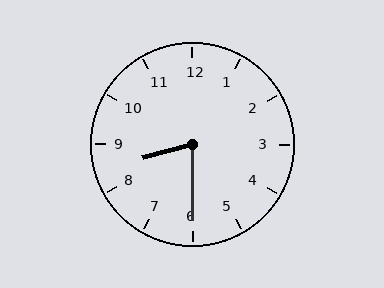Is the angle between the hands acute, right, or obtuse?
It is acute.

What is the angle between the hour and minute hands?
Approximately 75 degrees.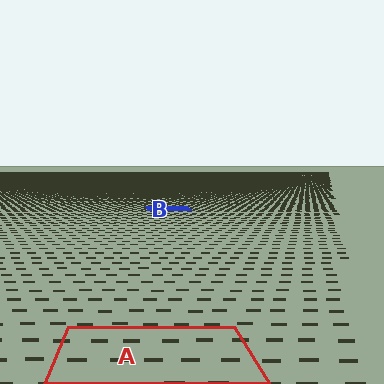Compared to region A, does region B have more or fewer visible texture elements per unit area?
Region B has more texture elements per unit area — they are packed more densely because it is farther away.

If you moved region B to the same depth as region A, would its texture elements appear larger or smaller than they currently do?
They would appear larger. At a closer depth, the same texture elements are projected at a bigger on-screen size.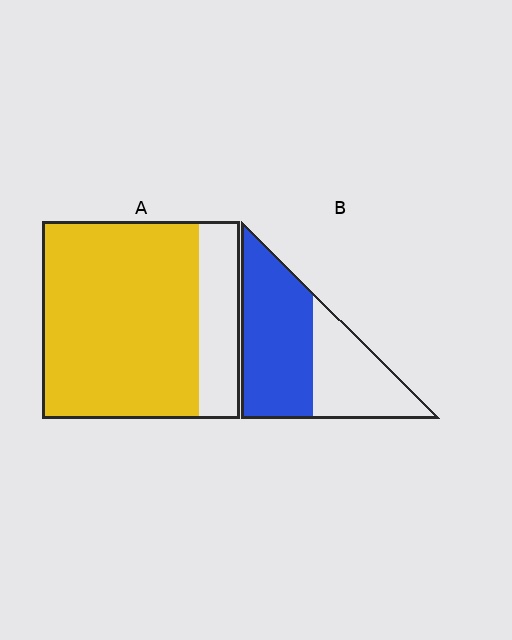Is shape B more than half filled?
Yes.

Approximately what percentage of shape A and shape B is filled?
A is approximately 80% and B is approximately 60%.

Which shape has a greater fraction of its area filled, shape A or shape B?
Shape A.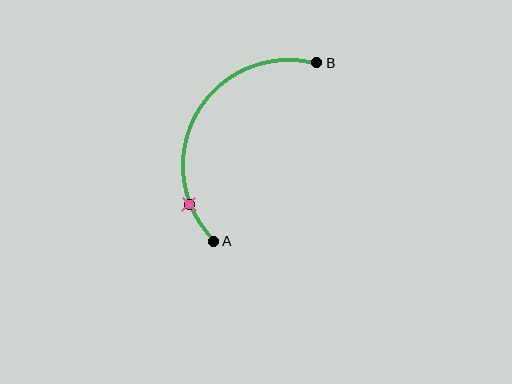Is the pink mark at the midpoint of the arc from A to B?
No. The pink mark lies on the arc but is closer to endpoint A. The arc midpoint would be at the point on the curve equidistant along the arc from both A and B.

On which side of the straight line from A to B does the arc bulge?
The arc bulges to the left of the straight line connecting A and B.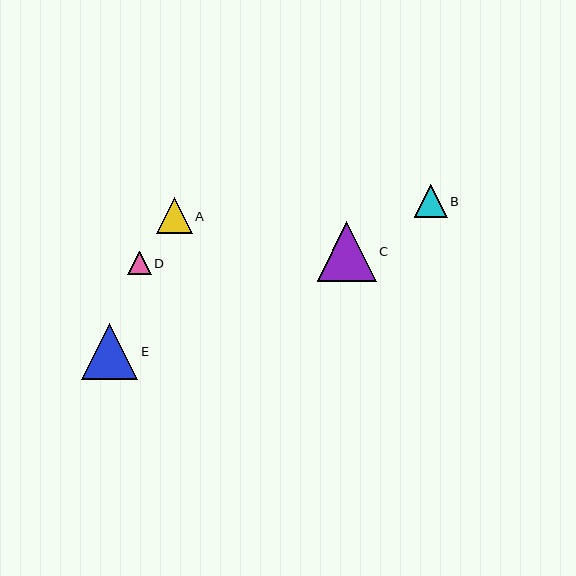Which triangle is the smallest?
Triangle D is the smallest with a size of approximately 24 pixels.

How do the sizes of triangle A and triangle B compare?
Triangle A and triangle B are approximately the same size.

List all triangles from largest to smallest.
From largest to smallest: C, E, A, B, D.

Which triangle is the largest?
Triangle C is the largest with a size of approximately 59 pixels.